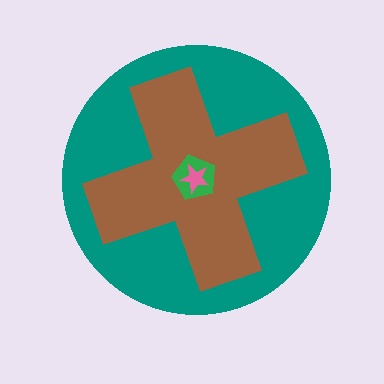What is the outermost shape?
The teal circle.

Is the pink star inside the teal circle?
Yes.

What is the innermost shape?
The pink star.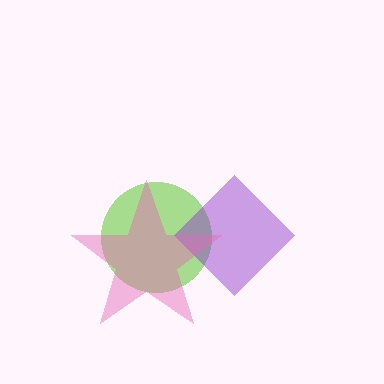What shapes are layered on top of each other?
The layered shapes are: a lime circle, a purple diamond, a pink star.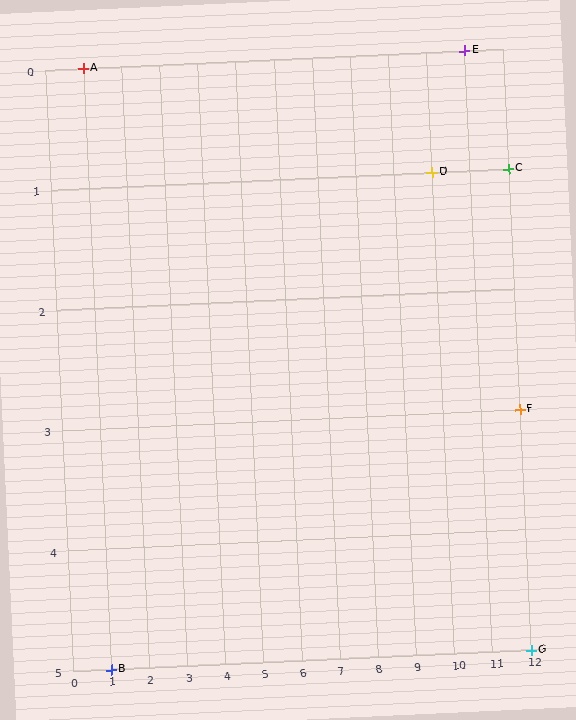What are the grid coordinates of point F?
Point F is at grid coordinates (12, 3).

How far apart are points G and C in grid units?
Points G and C are 4 rows apart.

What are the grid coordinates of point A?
Point A is at grid coordinates (1, 0).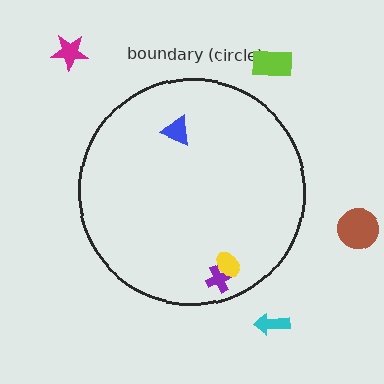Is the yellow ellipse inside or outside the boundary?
Inside.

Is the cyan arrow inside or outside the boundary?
Outside.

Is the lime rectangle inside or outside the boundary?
Outside.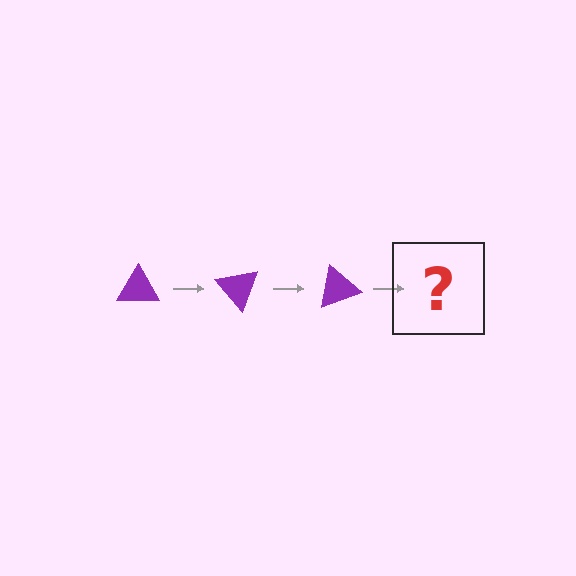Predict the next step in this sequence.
The next step is a purple triangle rotated 150 degrees.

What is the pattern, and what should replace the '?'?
The pattern is that the triangle rotates 50 degrees each step. The '?' should be a purple triangle rotated 150 degrees.